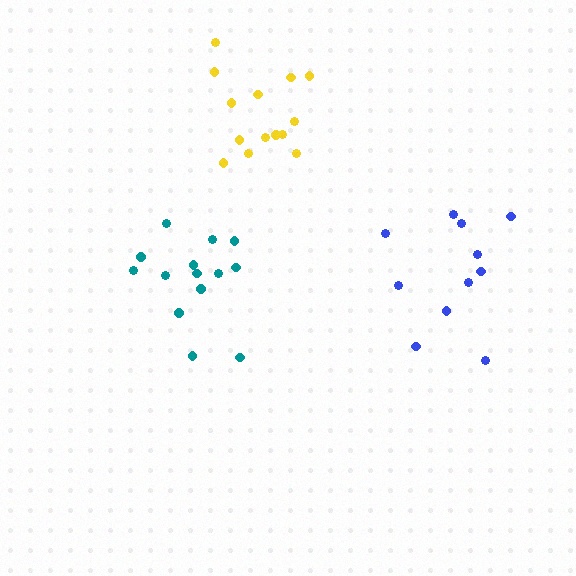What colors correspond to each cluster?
The clusters are colored: teal, blue, yellow.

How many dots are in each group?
Group 1: 14 dots, Group 2: 11 dots, Group 3: 14 dots (39 total).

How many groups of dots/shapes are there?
There are 3 groups.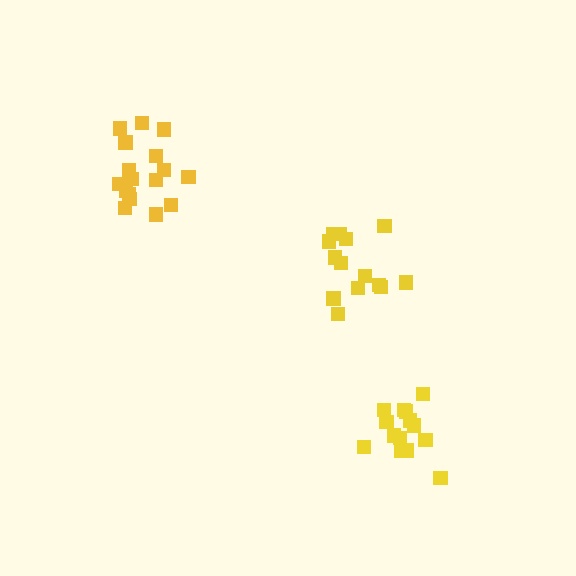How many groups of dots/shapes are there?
There are 3 groups.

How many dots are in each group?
Group 1: 14 dots, Group 2: 14 dots, Group 3: 17 dots (45 total).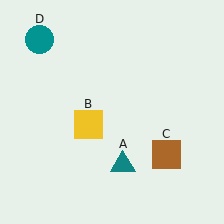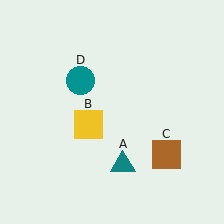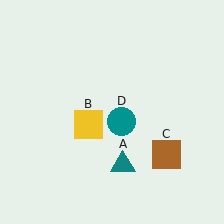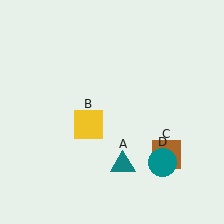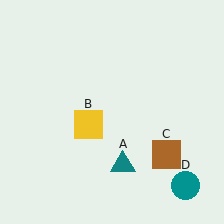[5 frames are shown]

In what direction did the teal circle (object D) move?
The teal circle (object D) moved down and to the right.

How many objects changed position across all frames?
1 object changed position: teal circle (object D).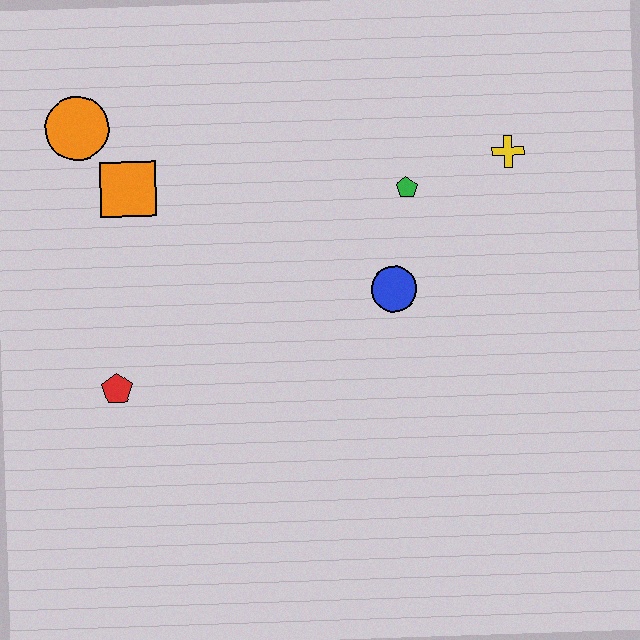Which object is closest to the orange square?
The orange circle is closest to the orange square.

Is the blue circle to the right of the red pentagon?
Yes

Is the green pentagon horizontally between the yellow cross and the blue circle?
Yes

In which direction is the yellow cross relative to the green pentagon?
The yellow cross is to the right of the green pentagon.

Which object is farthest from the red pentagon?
The yellow cross is farthest from the red pentagon.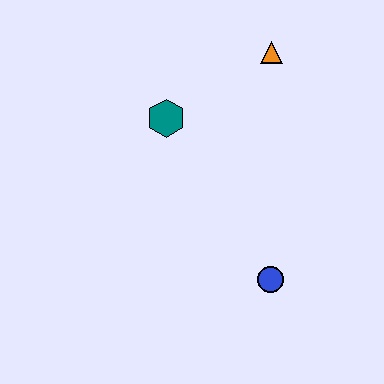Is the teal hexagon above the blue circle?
Yes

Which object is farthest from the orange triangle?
The blue circle is farthest from the orange triangle.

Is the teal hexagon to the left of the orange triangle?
Yes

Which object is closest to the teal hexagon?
The orange triangle is closest to the teal hexagon.